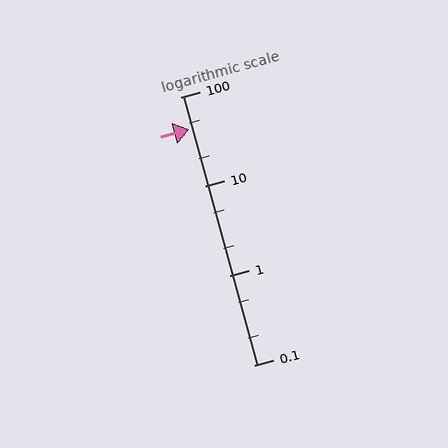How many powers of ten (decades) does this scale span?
The scale spans 3 decades, from 0.1 to 100.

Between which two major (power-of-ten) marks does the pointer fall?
The pointer is between 10 and 100.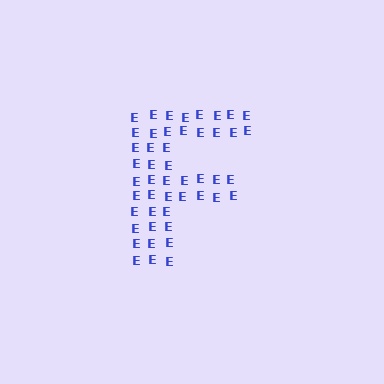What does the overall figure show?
The overall figure shows the letter F.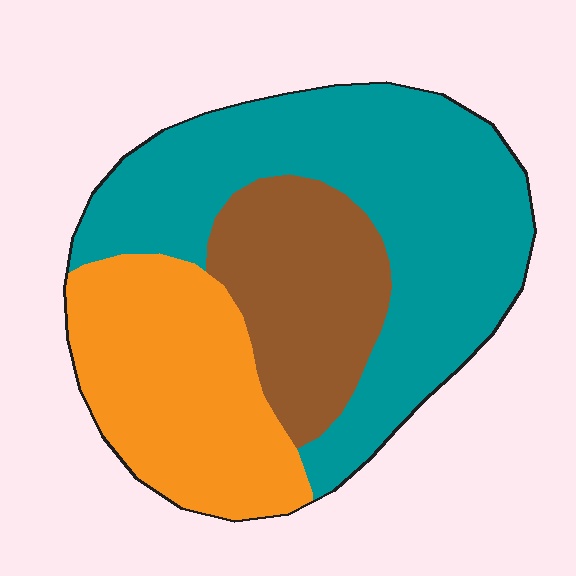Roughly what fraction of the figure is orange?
Orange takes up about one quarter (1/4) of the figure.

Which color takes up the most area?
Teal, at roughly 50%.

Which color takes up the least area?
Brown, at roughly 20%.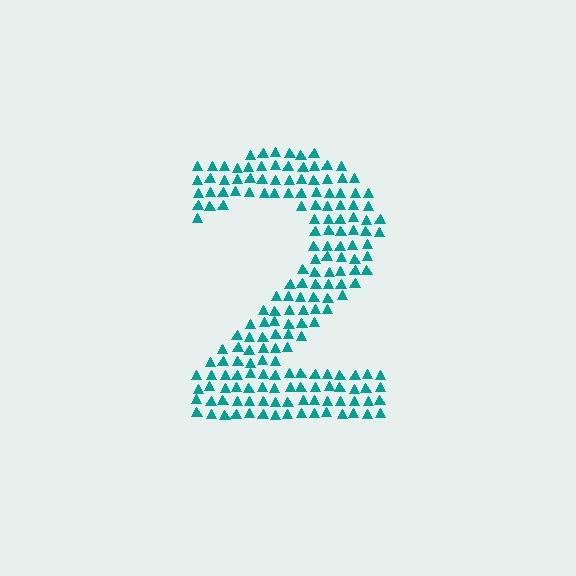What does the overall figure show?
The overall figure shows the digit 2.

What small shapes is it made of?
It is made of small triangles.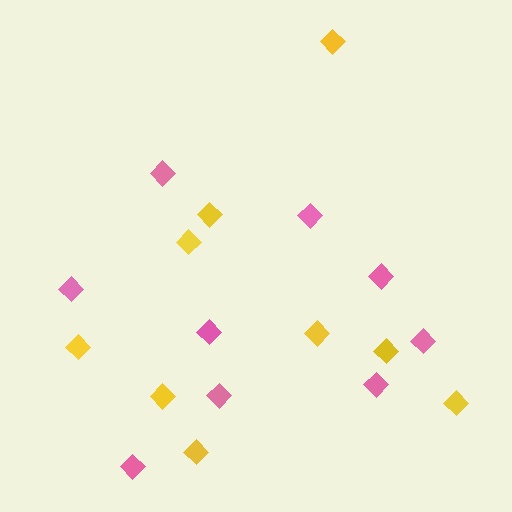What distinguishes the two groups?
There are 2 groups: one group of yellow diamonds (9) and one group of pink diamonds (9).